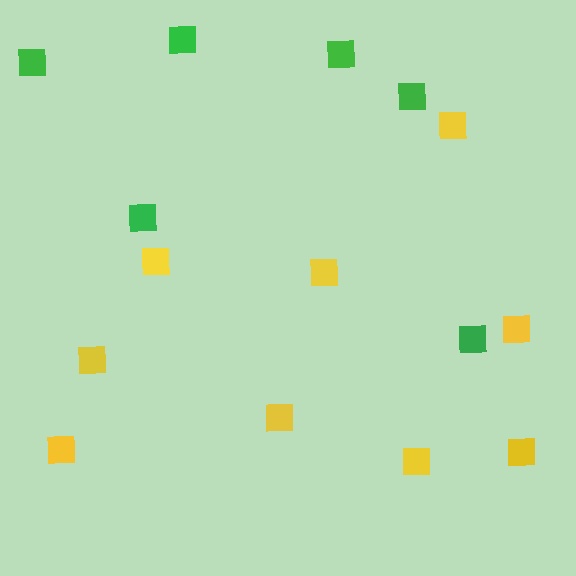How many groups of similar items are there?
There are 2 groups: one group of green squares (6) and one group of yellow squares (9).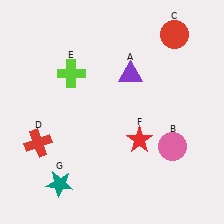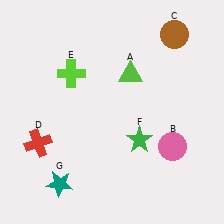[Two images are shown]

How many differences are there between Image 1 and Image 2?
There are 3 differences between the two images.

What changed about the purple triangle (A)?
In Image 1, A is purple. In Image 2, it changed to lime.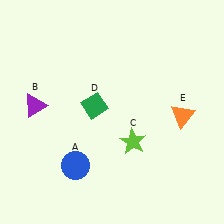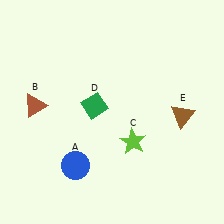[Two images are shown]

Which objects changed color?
B changed from purple to brown. E changed from orange to brown.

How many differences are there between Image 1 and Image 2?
There are 2 differences between the two images.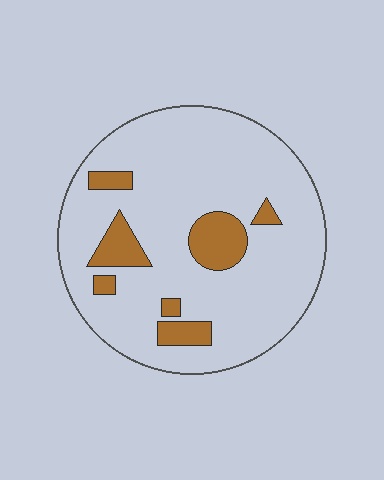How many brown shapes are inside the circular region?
7.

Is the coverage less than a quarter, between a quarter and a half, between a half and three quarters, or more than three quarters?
Less than a quarter.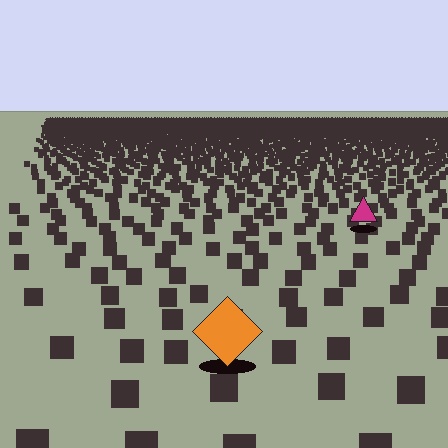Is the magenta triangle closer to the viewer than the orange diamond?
No. The orange diamond is closer — you can tell from the texture gradient: the ground texture is coarser near it.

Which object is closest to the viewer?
The orange diamond is closest. The texture marks near it are larger and more spread out.